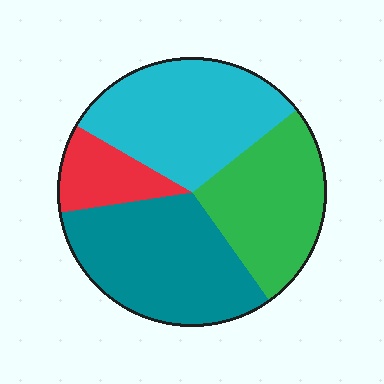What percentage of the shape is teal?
Teal covers roughly 30% of the shape.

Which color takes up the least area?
Red, at roughly 10%.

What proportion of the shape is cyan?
Cyan covers 31% of the shape.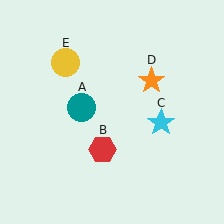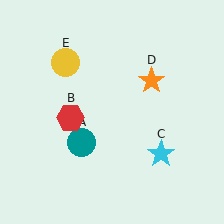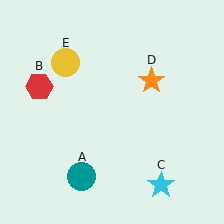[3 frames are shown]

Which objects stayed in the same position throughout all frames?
Orange star (object D) and yellow circle (object E) remained stationary.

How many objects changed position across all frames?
3 objects changed position: teal circle (object A), red hexagon (object B), cyan star (object C).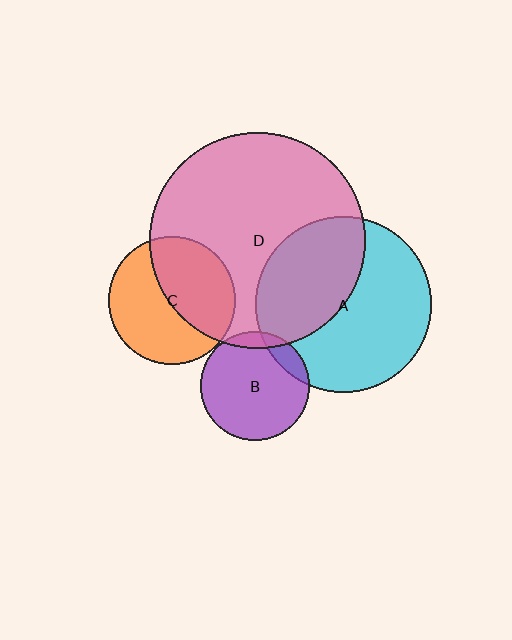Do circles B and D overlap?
Yes.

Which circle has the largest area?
Circle D (pink).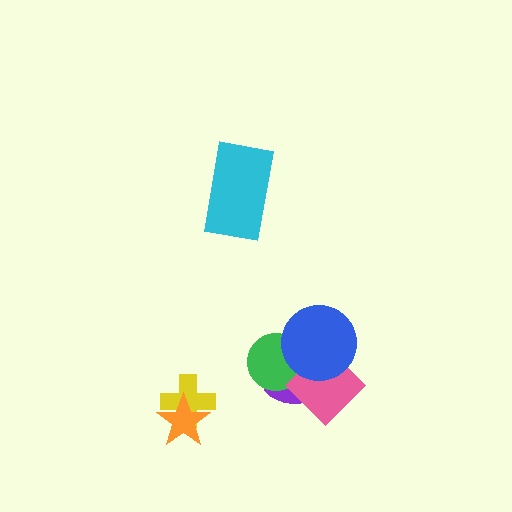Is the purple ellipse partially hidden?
Yes, it is partially covered by another shape.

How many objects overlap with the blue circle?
3 objects overlap with the blue circle.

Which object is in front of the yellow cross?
The orange star is in front of the yellow cross.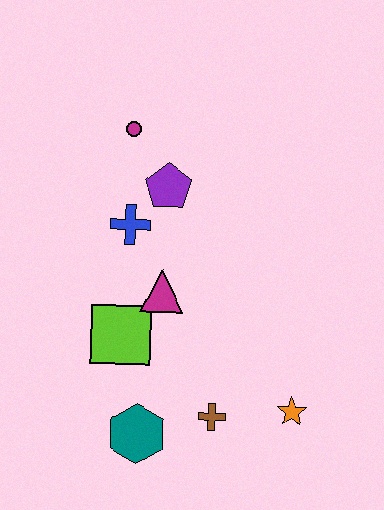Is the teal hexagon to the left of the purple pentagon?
Yes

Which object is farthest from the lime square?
The magenta circle is farthest from the lime square.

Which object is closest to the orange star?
The brown cross is closest to the orange star.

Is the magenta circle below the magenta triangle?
No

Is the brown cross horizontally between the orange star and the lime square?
Yes